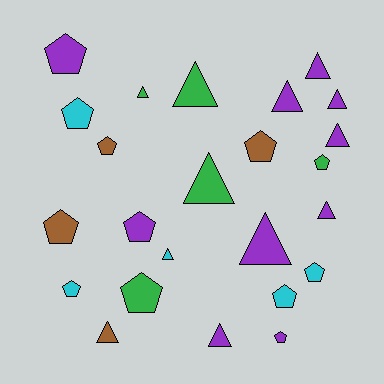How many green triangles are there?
There are 3 green triangles.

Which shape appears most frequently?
Triangle, with 12 objects.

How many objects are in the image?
There are 24 objects.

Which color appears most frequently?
Purple, with 10 objects.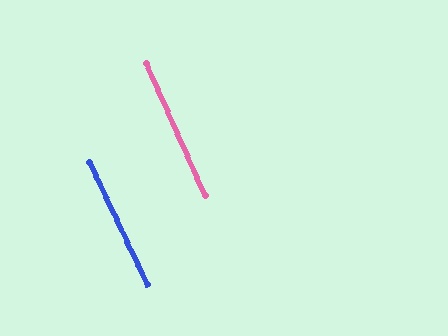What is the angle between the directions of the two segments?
Approximately 1 degree.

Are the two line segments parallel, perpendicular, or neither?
Parallel — their directions differ by only 1.3°.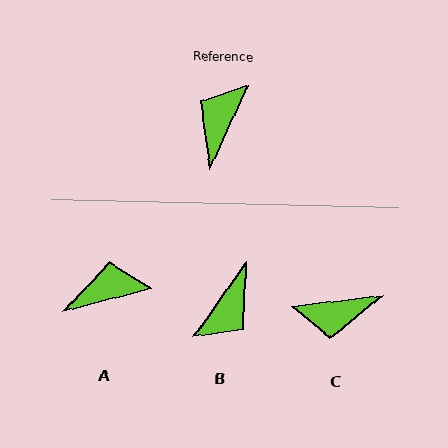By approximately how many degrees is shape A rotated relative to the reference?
Approximately 51 degrees clockwise.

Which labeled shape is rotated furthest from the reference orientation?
B, about 170 degrees away.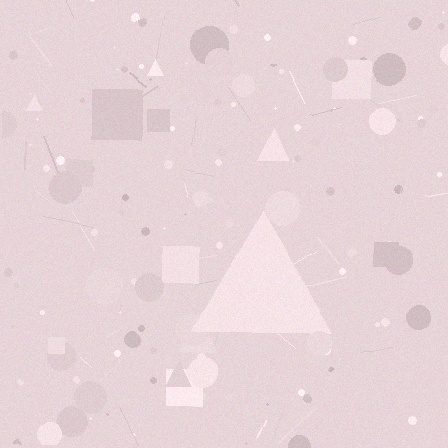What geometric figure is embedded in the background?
A triangle is embedded in the background.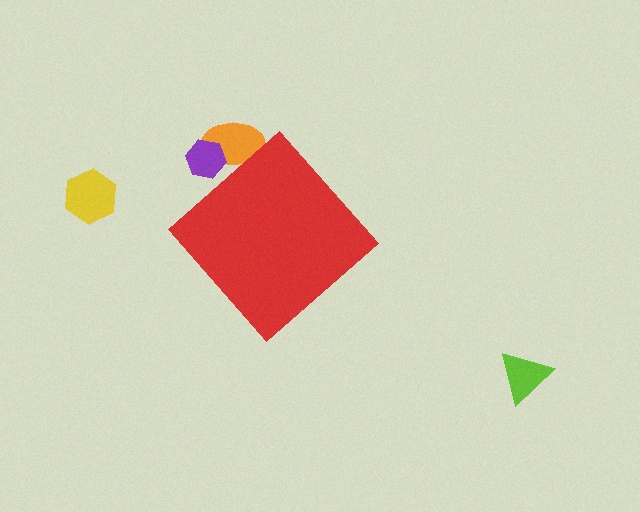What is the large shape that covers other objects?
A red diamond.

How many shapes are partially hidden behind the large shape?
2 shapes are partially hidden.